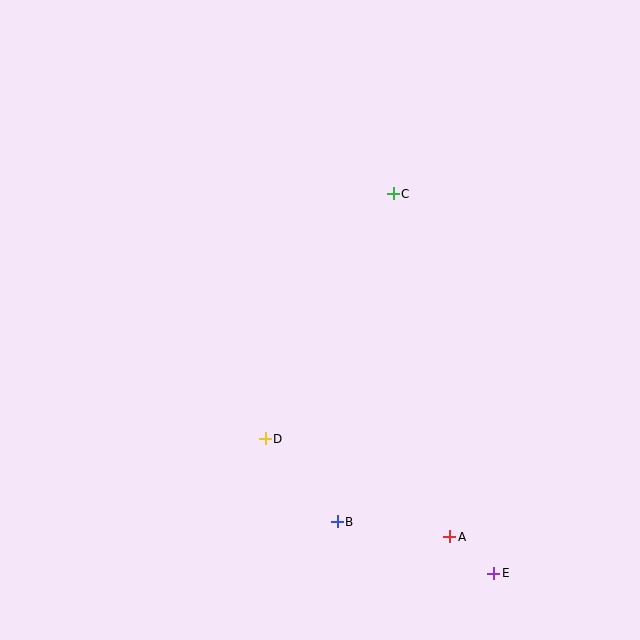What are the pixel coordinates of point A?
Point A is at (450, 537).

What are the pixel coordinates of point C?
Point C is at (393, 194).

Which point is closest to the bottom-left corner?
Point D is closest to the bottom-left corner.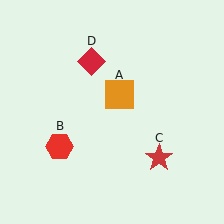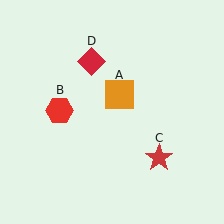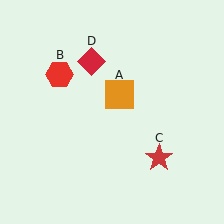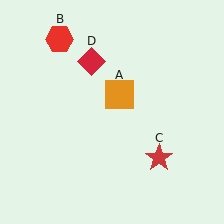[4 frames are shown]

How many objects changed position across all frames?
1 object changed position: red hexagon (object B).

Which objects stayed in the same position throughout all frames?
Orange square (object A) and red star (object C) and red diamond (object D) remained stationary.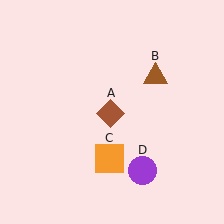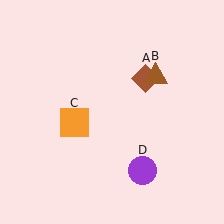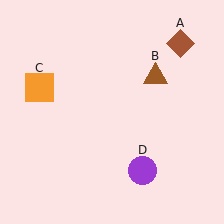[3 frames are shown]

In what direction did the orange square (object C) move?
The orange square (object C) moved up and to the left.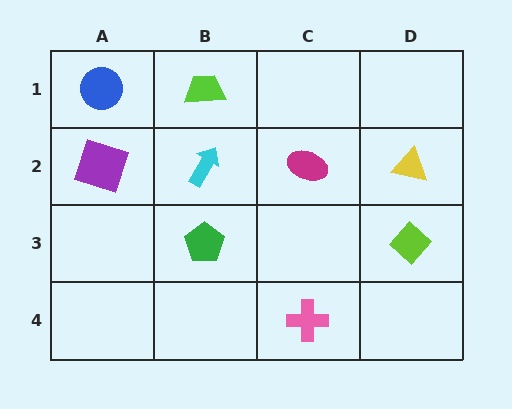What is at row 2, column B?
A cyan arrow.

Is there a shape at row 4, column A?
No, that cell is empty.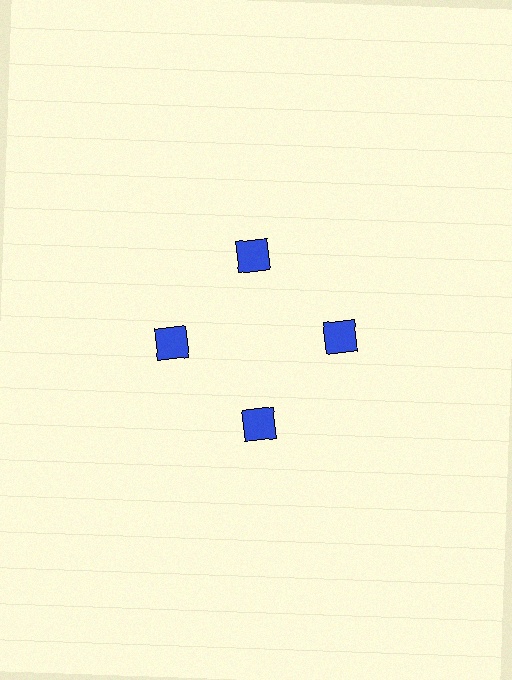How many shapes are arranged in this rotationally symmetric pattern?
There are 4 shapes, arranged in 4 groups of 1.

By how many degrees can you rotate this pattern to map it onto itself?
The pattern maps onto itself every 90 degrees of rotation.